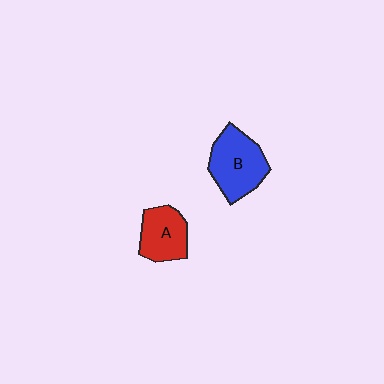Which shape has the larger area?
Shape B (blue).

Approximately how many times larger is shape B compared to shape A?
Approximately 1.3 times.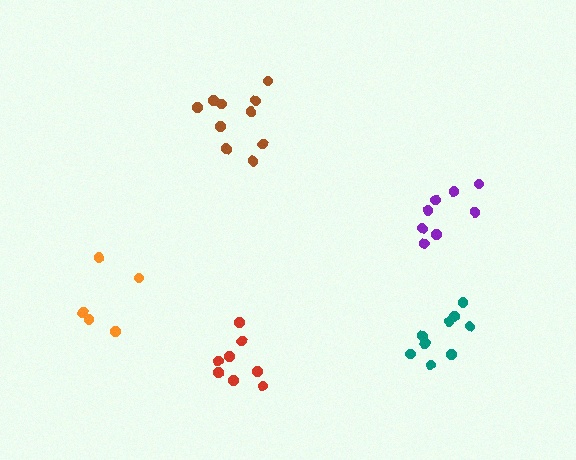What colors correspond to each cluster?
The clusters are colored: red, orange, brown, purple, teal.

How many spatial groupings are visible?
There are 5 spatial groupings.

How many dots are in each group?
Group 1: 8 dots, Group 2: 5 dots, Group 3: 10 dots, Group 4: 8 dots, Group 5: 9 dots (40 total).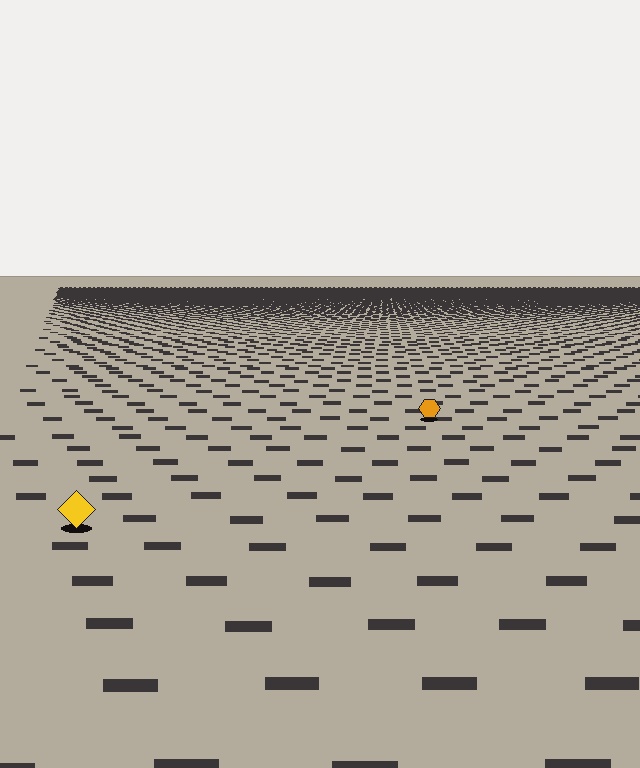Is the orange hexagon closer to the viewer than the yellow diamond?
No. The yellow diamond is closer — you can tell from the texture gradient: the ground texture is coarser near it.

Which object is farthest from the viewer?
The orange hexagon is farthest from the viewer. It appears smaller and the ground texture around it is denser.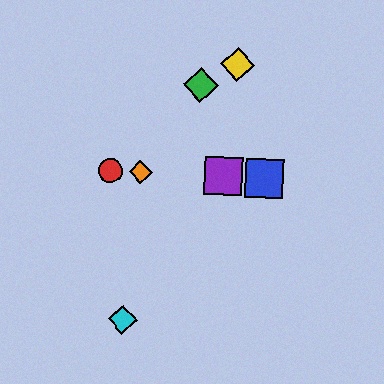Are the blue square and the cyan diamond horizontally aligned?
No, the blue square is at y≈178 and the cyan diamond is at y≈320.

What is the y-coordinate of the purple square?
The purple square is at y≈176.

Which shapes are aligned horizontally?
The red circle, the blue square, the purple square, the orange diamond are aligned horizontally.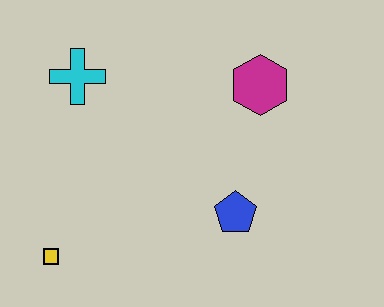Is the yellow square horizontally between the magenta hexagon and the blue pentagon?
No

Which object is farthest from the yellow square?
The magenta hexagon is farthest from the yellow square.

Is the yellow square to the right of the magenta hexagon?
No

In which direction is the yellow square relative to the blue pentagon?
The yellow square is to the left of the blue pentagon.